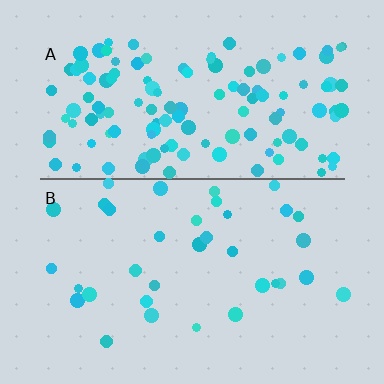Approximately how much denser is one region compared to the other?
Approximately 3.6× — region A over region B.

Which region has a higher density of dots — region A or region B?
A (the top).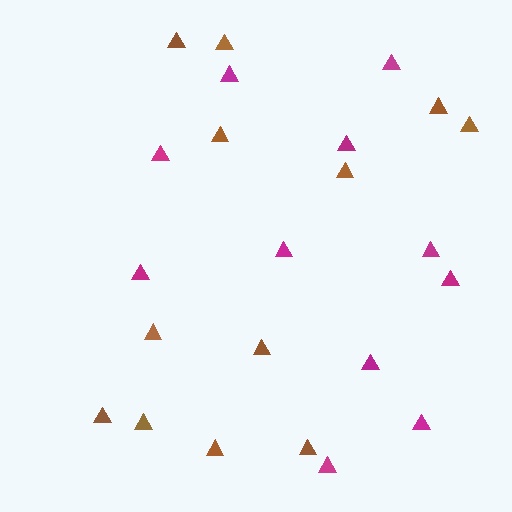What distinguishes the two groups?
There are 2 groups: one group of magenta triangles (11) and one group of brown triangles (12).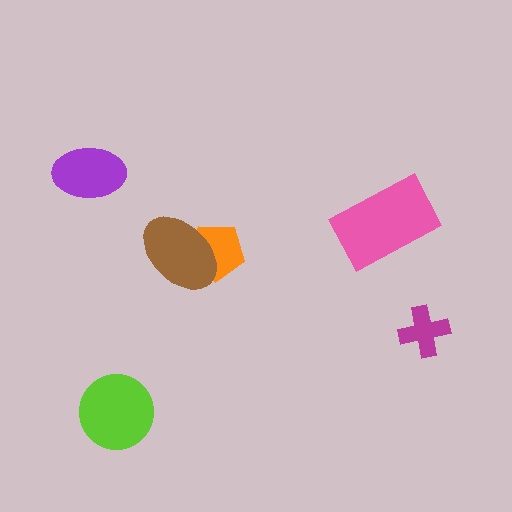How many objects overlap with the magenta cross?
0 objects overlap with the magenta cross.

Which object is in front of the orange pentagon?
The brown ellipse is in front of the orange pentagon.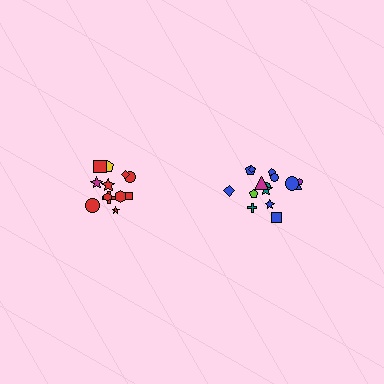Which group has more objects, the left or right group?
The right group.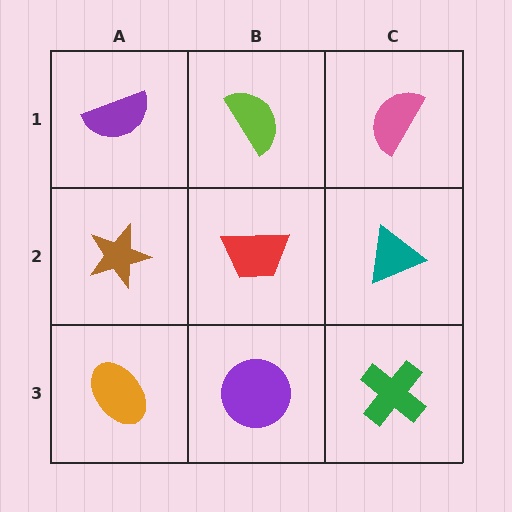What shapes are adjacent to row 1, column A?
A brown star (row 2, column A), a lime semicircle (row 1, column B).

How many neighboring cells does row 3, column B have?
3.